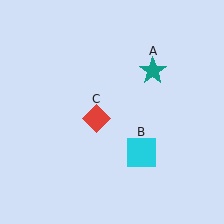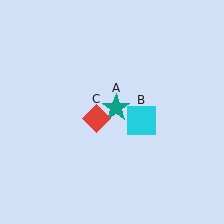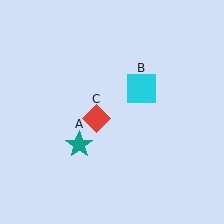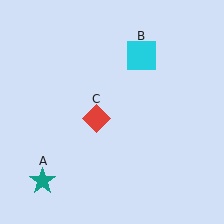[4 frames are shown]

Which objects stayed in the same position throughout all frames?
Red diamond (object C) remained stationary.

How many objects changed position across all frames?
2 objects changed position: teal star (object A), cyan square (object B).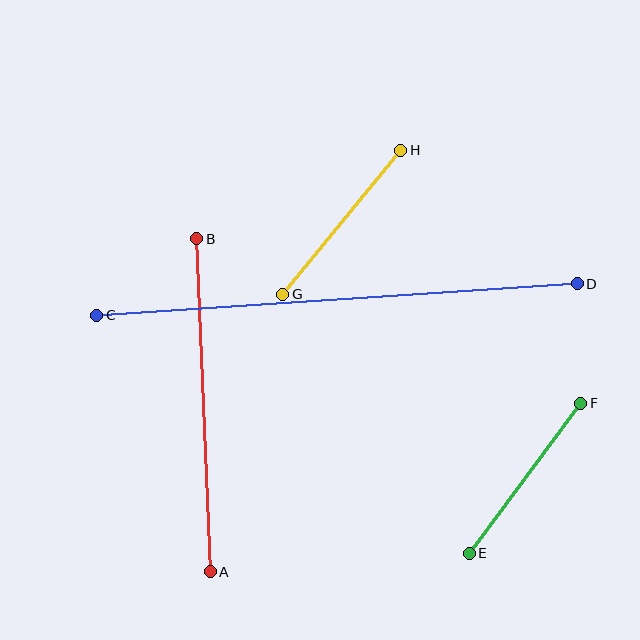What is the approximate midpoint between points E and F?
The midpoint is at approximately (525, 478) pixels.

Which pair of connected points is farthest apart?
Points C and D are farthest apart.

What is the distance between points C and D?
The distance is approximately 482 pixels.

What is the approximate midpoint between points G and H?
The midpoint is at approximately (342, 222) pixels.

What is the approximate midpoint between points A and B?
The midpoint is at approximately (203, 405) pixels.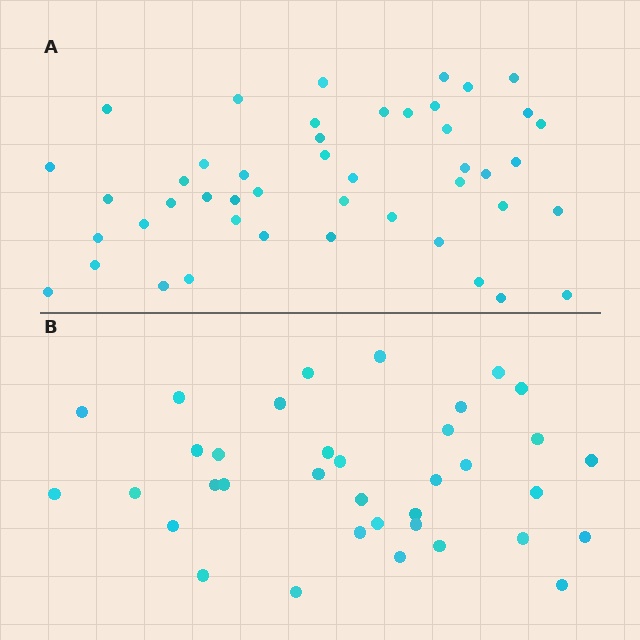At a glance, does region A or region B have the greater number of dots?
Region A (the top region) has more dots.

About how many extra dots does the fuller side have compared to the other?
Region A has roughly 10 or so more dots than region B.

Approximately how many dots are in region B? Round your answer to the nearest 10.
About 40 dots. (The exact count is 36, which rounds to 40.)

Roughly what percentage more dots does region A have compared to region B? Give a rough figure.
About 30% more.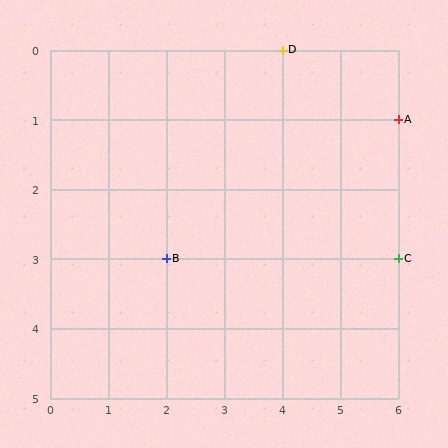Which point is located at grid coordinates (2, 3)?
Point B is at (2, 3).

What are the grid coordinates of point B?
Point B is at grid coordinates (2, 3).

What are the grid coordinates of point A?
Point A is at grid coordinates (6, 1).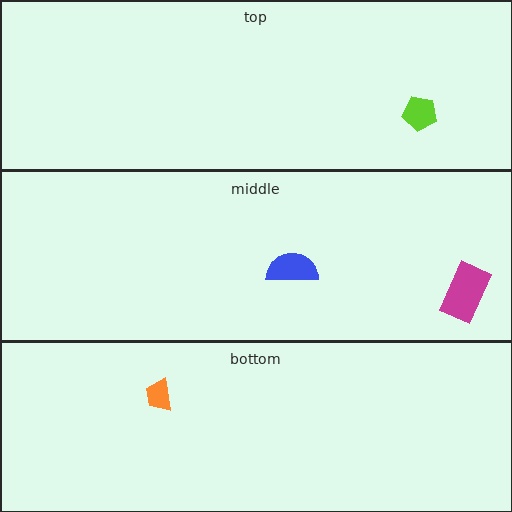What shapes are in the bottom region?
The orange trapezoid.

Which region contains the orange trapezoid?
The bottom region.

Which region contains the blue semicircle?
The middle region.